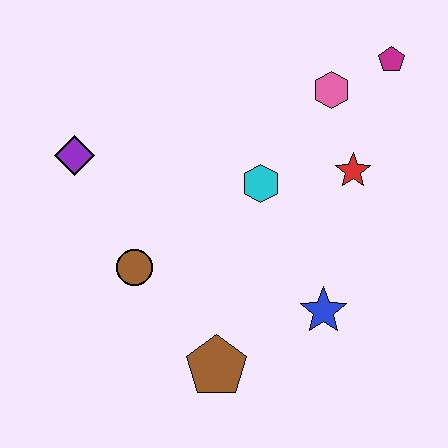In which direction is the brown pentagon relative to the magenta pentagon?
The brown pentagon is below the magenta pentagon.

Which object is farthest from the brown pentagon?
The magenta pentagon is farthest from the brown pentagon.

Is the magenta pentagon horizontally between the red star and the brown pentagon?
No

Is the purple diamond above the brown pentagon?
Yes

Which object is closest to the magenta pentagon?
The pink hexagon is closest to the magenta pentagon.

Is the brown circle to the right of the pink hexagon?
No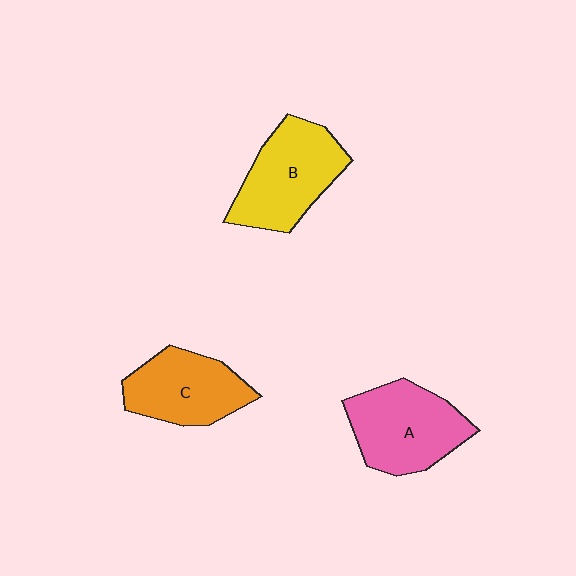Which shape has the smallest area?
Shape C (orange).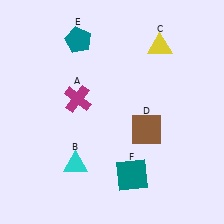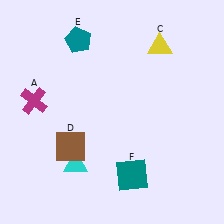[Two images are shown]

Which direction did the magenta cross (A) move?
The magenta cross (A) moved left.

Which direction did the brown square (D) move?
The brown square (D) moved left.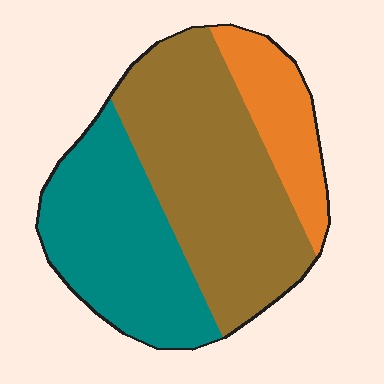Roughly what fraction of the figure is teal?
Teal covers about 35% of the figure.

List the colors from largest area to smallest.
From largest to smallest: brown, teal, orange.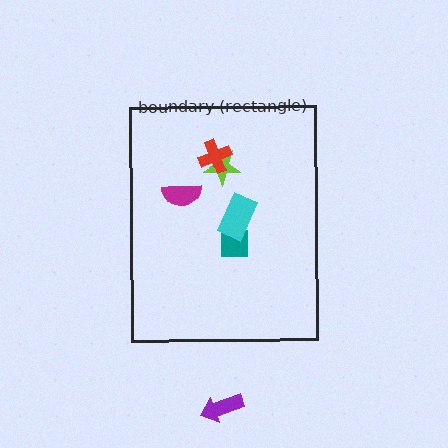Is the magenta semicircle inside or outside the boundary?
Inside.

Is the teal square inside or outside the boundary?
Inside.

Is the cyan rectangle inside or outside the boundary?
Inside.